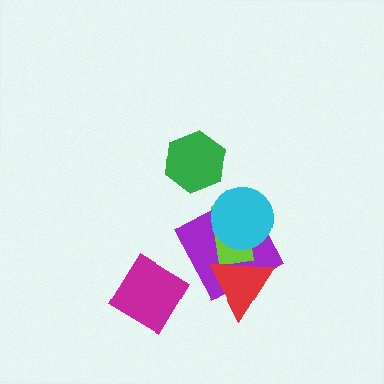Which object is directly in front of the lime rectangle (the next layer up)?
The cyan circle is directly in front of the lime rectangle.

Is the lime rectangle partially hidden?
Yes, it is partially covered by another shape.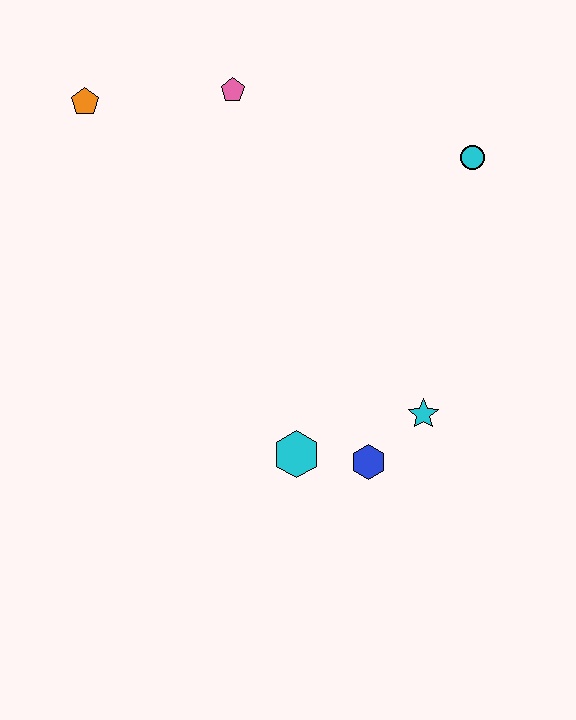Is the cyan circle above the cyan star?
Yes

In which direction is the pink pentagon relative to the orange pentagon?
The pink pentagon is to the right of the orange pentagon.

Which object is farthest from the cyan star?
The orange pentagon is farthest from the cyan star.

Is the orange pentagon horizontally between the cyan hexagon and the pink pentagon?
No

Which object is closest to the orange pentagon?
The pink pentagon is closest to the orange pentagon.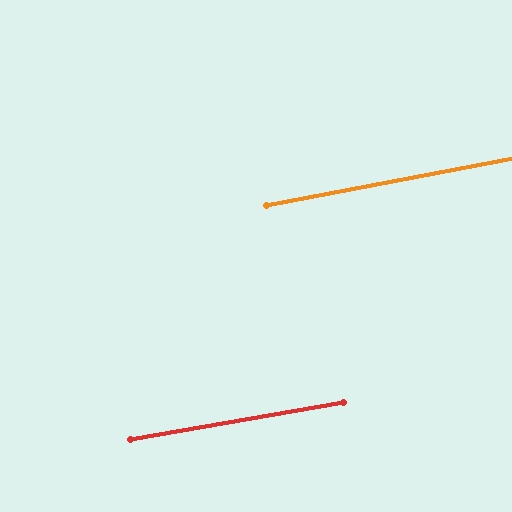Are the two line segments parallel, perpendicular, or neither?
Parallel — their directions differ by only 1.0°.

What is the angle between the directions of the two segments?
Approximately 1 degree.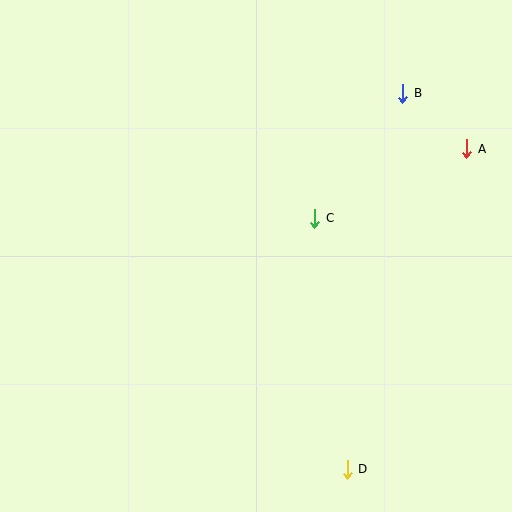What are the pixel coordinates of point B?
Point B is at (403, 93).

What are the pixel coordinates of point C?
Point C is at (315, 218).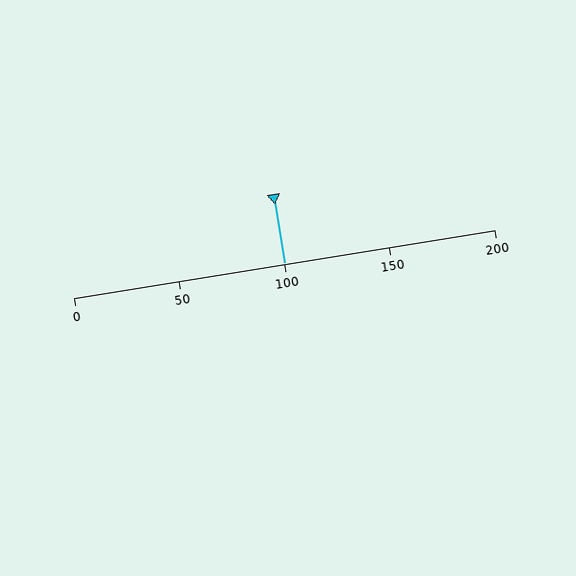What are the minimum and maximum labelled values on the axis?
The axis runs from 0 to 200.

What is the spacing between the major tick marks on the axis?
The major ticks are spaced 50 apart.